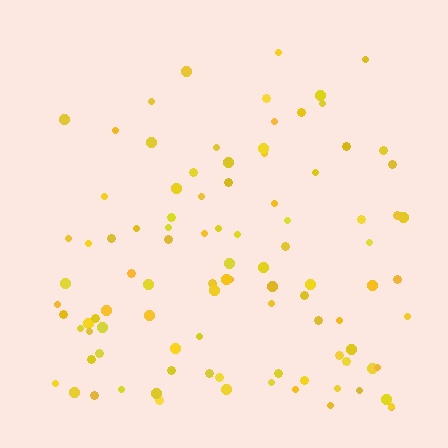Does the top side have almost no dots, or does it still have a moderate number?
Still a moderate number, just noticeably fewer than the bottom.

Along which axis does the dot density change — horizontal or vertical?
Vertical.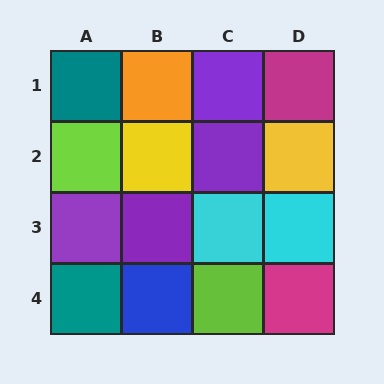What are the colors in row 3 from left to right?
Purple, purple, cyan, cyan.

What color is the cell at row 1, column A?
Teal.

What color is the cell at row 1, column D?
Magenta.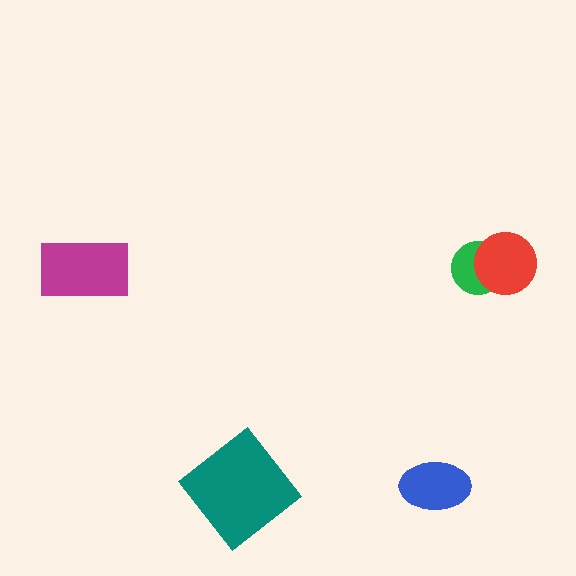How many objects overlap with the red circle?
1 object overlaps with the red circle.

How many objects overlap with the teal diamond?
0 objects overlap with the teal diamond.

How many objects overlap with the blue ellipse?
0 objects overlap with the blue ellipse.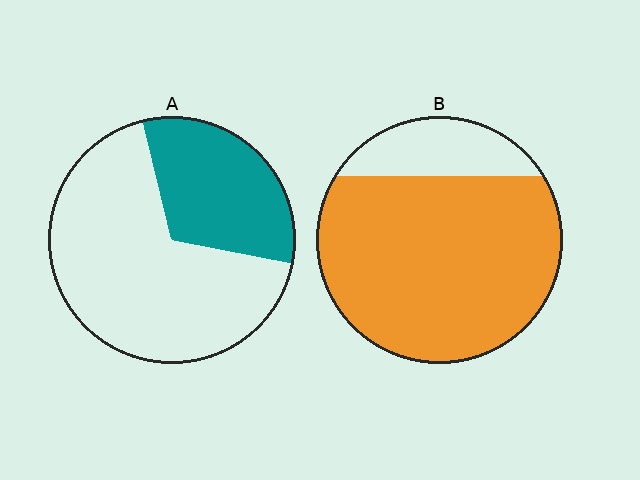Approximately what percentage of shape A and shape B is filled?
A is approximately 30% and B is approximately 80%.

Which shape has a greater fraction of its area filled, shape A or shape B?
Shape B.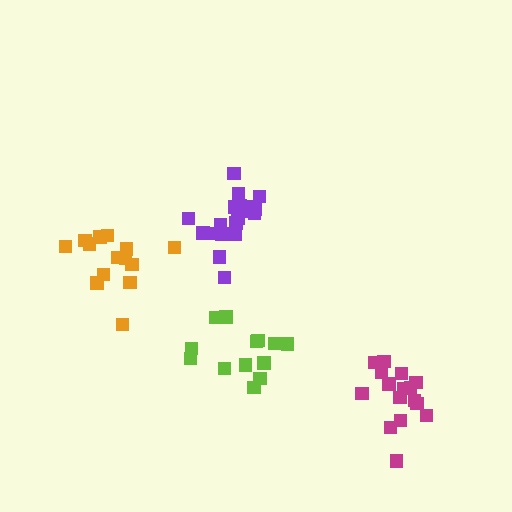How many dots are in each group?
Group 1: 20 dots, Group 2: 16 dots, Group 3: 14 dots, Group 4: 14 dots (64 total).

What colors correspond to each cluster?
The clusters are colored: purple, magenta, lime, orange.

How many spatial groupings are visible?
There are 4 spatial groupings.